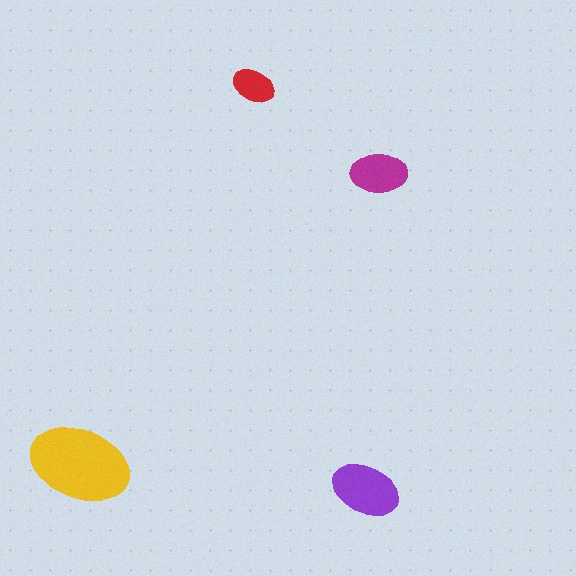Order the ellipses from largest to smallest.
the yellow one, the purple one, the magenta one, the red one.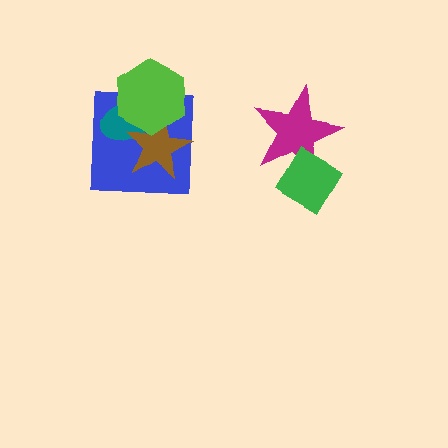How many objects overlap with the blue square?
3 objects overlap with the blue square.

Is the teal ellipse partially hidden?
Yes, it is partially covered by another shape.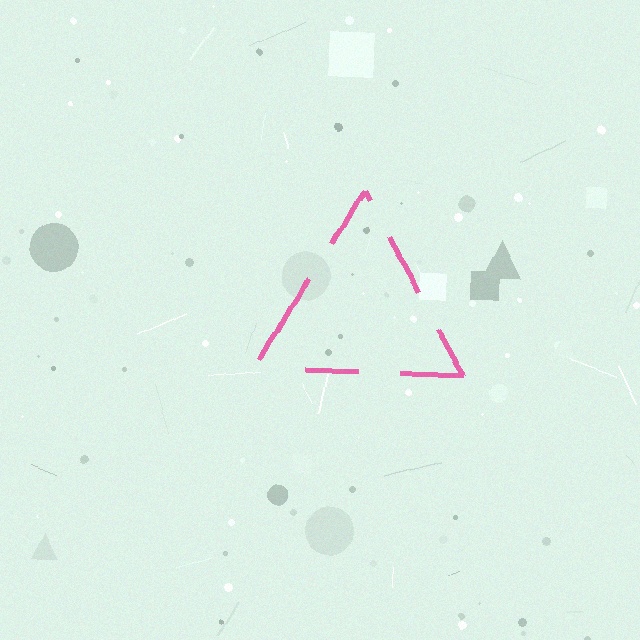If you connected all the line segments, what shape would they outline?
They would outline a triangle.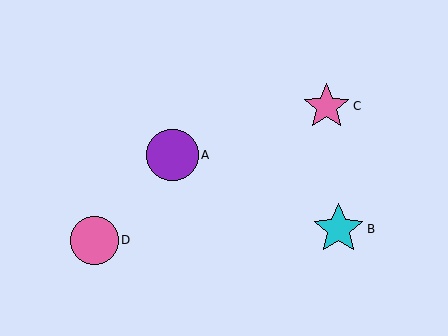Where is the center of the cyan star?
The center of the cyan star is at (339, 229).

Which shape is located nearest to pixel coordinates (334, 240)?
The cyan star (labeled B) at (339, 229) is nearest to that location.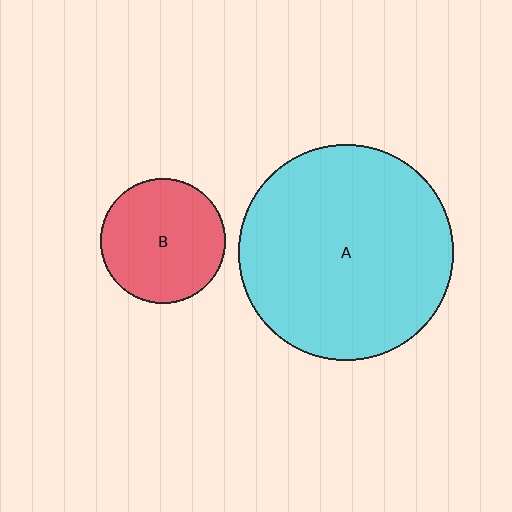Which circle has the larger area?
Circle A (cyan).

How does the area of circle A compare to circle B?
Approximately 3.0 times.